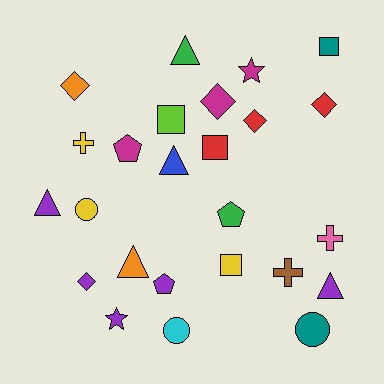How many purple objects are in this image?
There are 5 purple objects.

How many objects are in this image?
There are 25 objects.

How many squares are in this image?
There are 4 squares.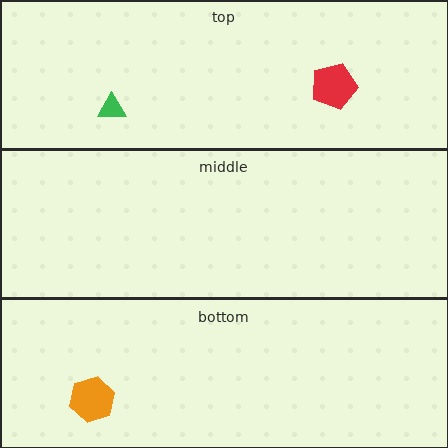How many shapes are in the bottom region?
1.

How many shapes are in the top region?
2.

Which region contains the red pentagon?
The top region.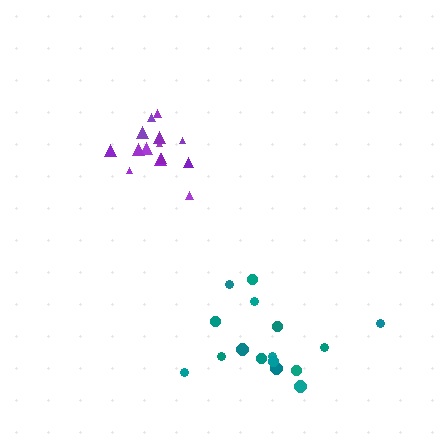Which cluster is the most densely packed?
Purple.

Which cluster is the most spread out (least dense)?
Teal.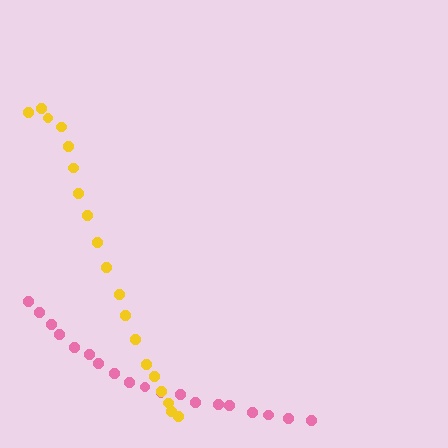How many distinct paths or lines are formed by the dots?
There are 2 distinct paths.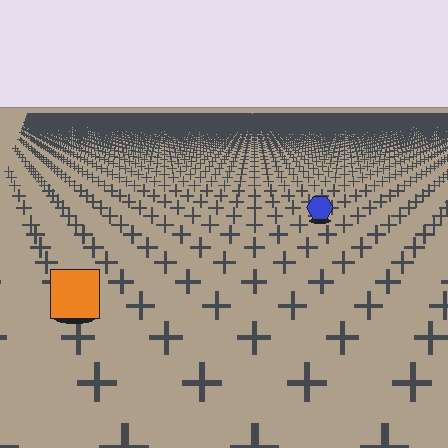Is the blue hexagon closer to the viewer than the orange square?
No. The orange square is closer — you can tell from the texture gradient: the ground texture is coarser near it.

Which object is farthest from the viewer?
The blue hexagon is farthest from the viewer. It appears smaller and the ground texture around it is denser.